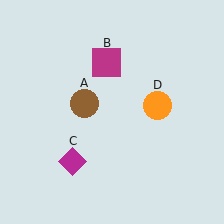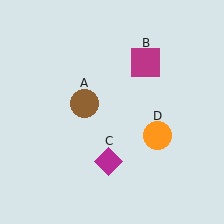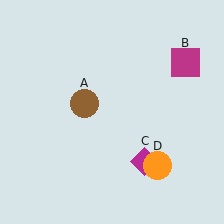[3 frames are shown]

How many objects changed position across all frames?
3 objects changed position: magenta square (object B), magenta diamond (object C), orange circle (object D).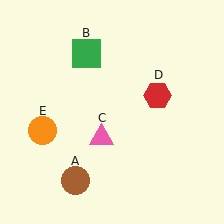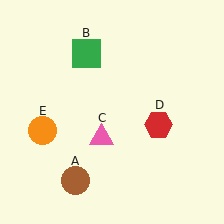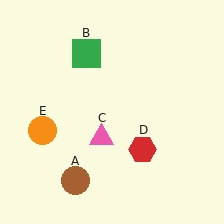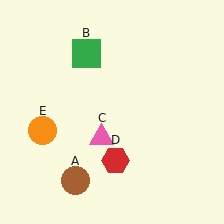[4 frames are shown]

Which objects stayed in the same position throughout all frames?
Brown circle (object A) and green square (object B) and pink triangle (object C) and orange circle (object E) remained stationary.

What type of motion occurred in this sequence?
The red hexagon (object D) rotated clockwise around the center of the scene.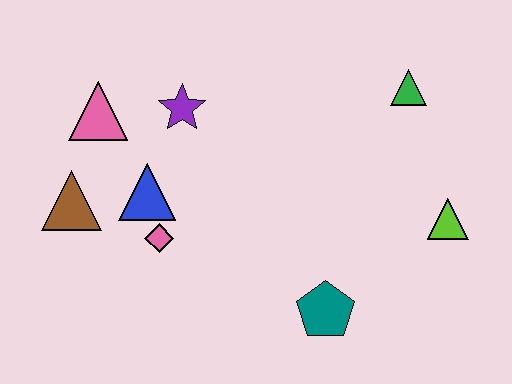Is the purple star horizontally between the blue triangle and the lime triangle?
Yes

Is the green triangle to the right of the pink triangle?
Yes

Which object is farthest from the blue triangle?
The lime triangle is farthest from the blue triangle.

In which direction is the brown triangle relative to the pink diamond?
The brown triangle is to the left of the pink diamond.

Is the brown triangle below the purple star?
Yes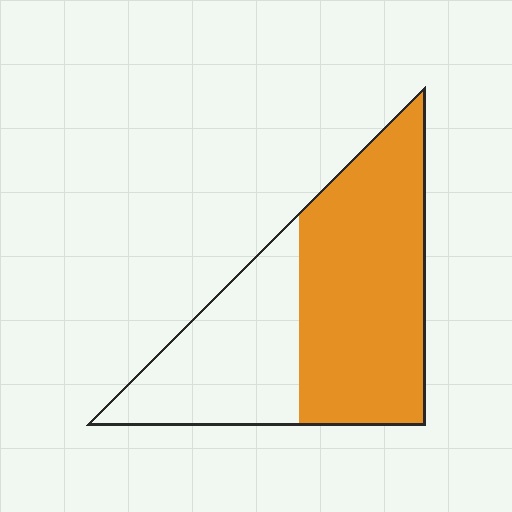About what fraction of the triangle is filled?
About three fifths (3/5).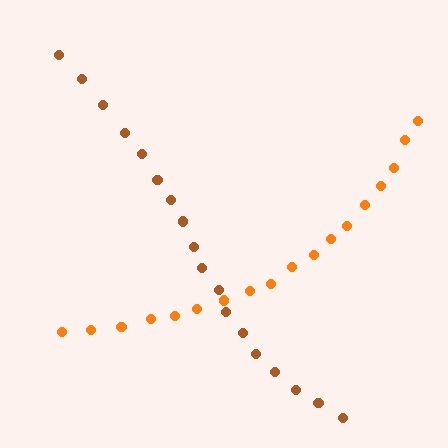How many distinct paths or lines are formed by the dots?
There are 2 distinct paths.